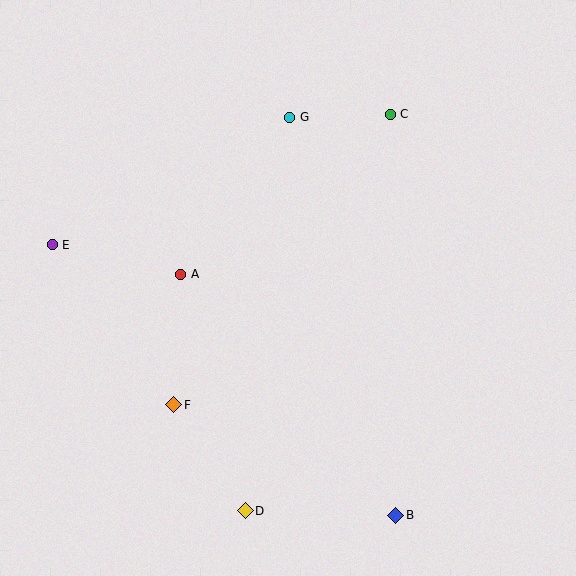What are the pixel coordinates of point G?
Point G is at (290, 117).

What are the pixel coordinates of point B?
Point B is at (396, 515).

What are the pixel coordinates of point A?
Point A is at (181, 275).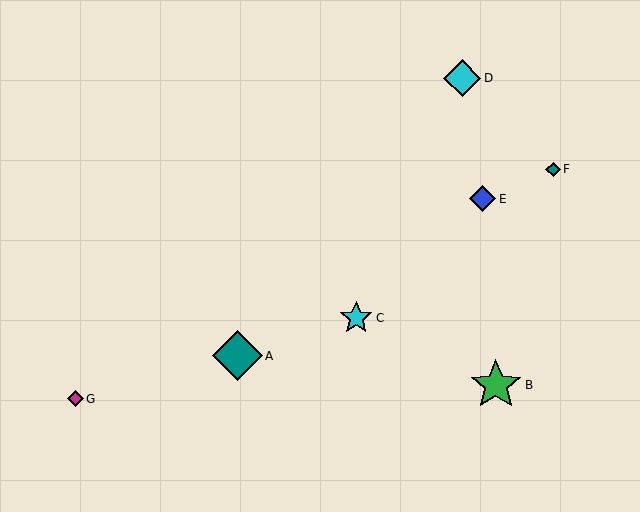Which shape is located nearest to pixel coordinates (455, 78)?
The cyan diamond (labeled D) at (462, 78) is nearest to that location.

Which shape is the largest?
The green star (labeled B) is the largest.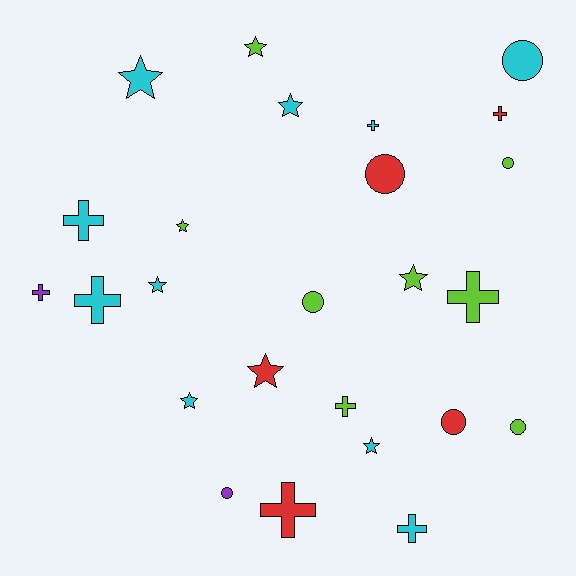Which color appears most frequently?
Cyan, with 10 objects.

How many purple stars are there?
There are no purple stars.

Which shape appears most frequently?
Cross, with 9 objects.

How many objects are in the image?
There are 25 objects.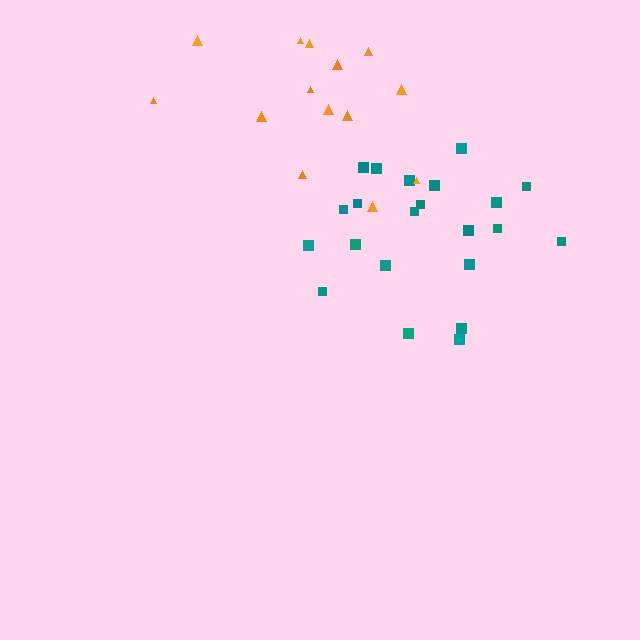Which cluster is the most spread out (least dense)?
Orange.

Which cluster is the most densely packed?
Teal.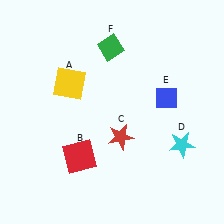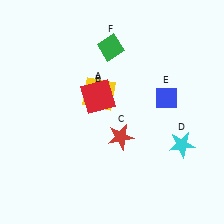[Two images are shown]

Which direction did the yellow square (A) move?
The yellow square (A) moved right.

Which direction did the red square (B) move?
The red square (B) moved up.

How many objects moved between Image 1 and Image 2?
2 objects moved between the two images.